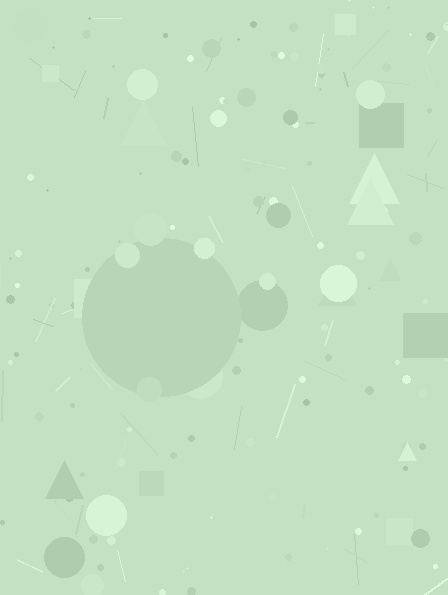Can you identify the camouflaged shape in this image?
The camouflaged shape is a circle.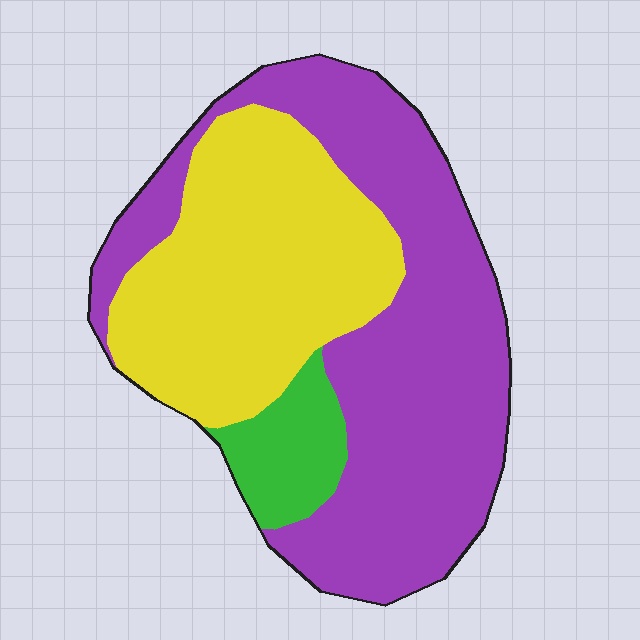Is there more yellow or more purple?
Purple.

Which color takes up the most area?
Purple, at roughly 55%.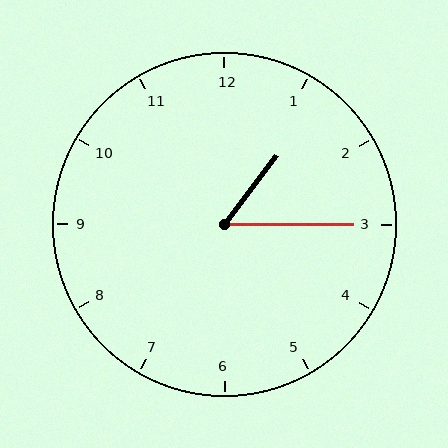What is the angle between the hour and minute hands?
Approximately 52 degrees.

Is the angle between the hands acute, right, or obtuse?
It is acute.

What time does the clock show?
1:15.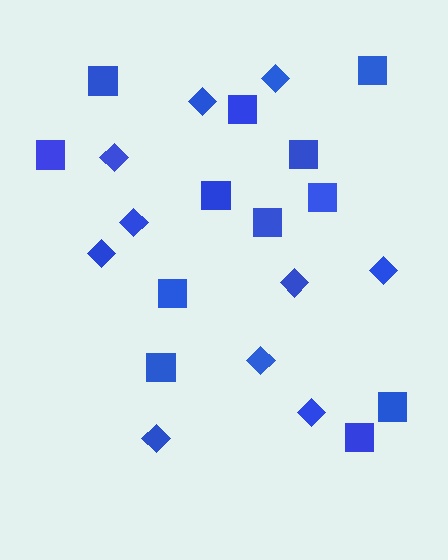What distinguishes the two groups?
There are 2 groups: one group of squares (12) and one group of diamonds (10).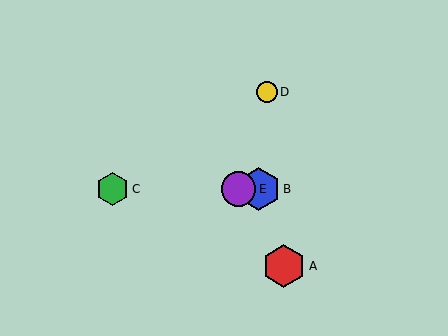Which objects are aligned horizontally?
Objects B, C, E are aligned horizontally.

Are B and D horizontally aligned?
No, B is at y≈189 and D is at y≈92.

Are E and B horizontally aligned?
Yes, both are at y≈189.